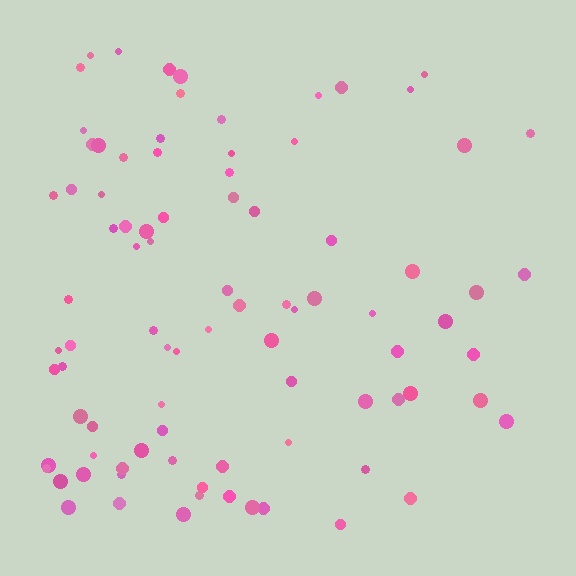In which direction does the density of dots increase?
From right to left, with the left side densest.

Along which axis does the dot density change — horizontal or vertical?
Horizontal.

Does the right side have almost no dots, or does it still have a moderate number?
Still a moderate number, just noticeably fewer than the left.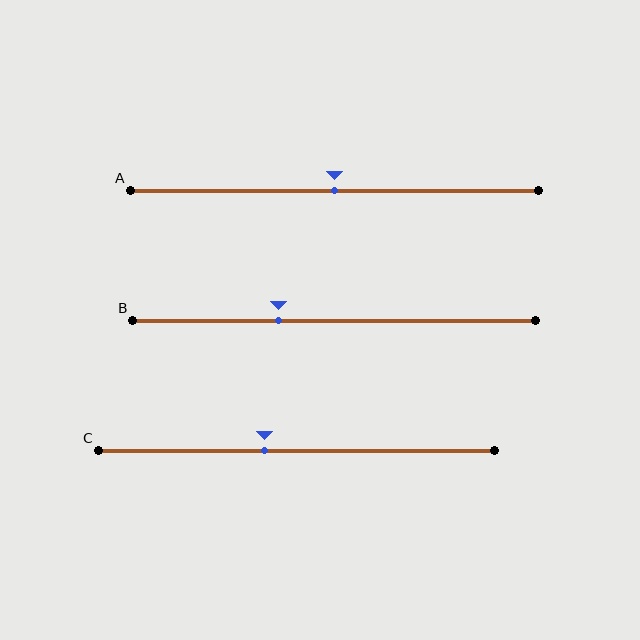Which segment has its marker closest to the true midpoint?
Segment A has its marker closest to the true midpoint.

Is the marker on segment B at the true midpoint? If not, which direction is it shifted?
No, the marker on segment B is shifted to the left by about 14% of the segment length.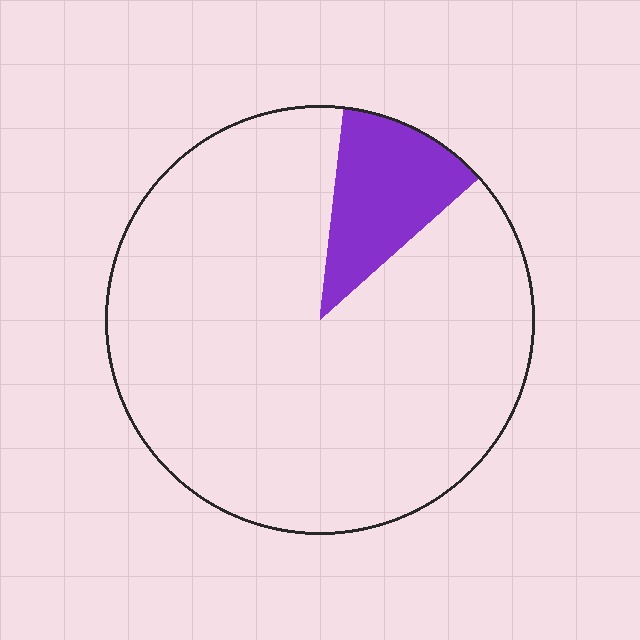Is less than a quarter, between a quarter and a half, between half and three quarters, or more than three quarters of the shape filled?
Less than a quarter.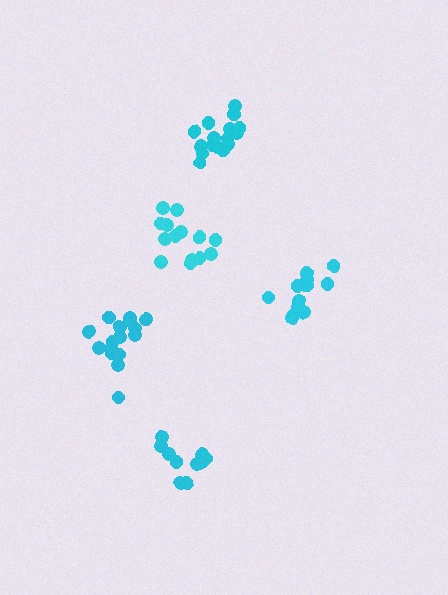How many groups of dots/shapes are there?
There are 5 groups.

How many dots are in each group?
Group 1: 12 dots, Group 2: 11 dots, Group 3: 17 dots, Group 4: 14 dots, Group 5: 16 dots (70 total).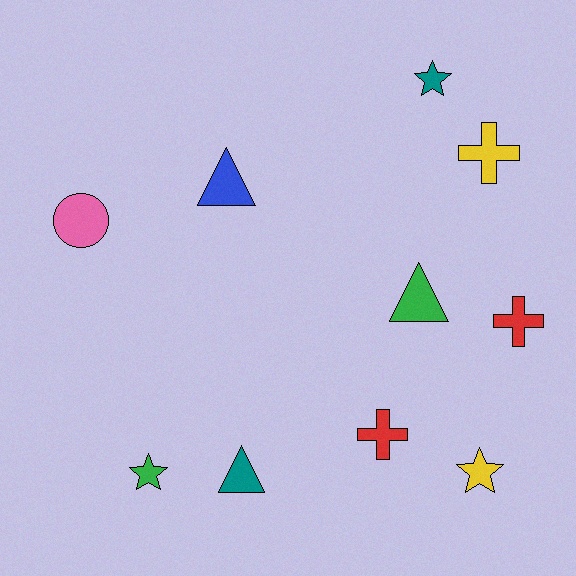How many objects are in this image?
There are 10 objects.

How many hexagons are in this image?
There are no hexagons.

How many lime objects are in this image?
There are no lime objects.